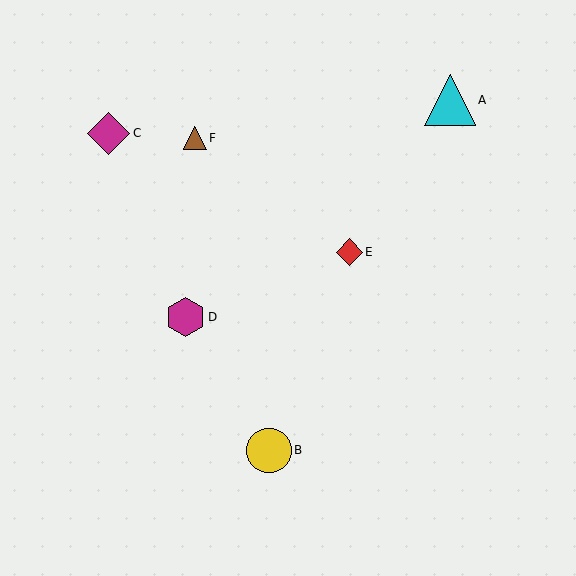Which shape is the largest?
The cyan triangle (labeled A) is the largest.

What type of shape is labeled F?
Shape F is a brown triangle.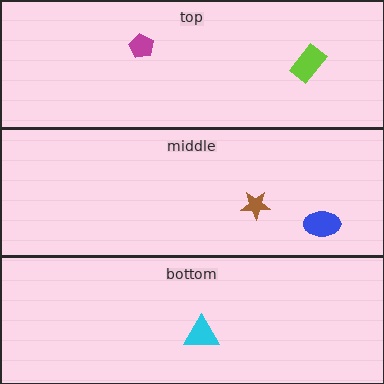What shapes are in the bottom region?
The cyan triangle.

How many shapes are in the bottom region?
1.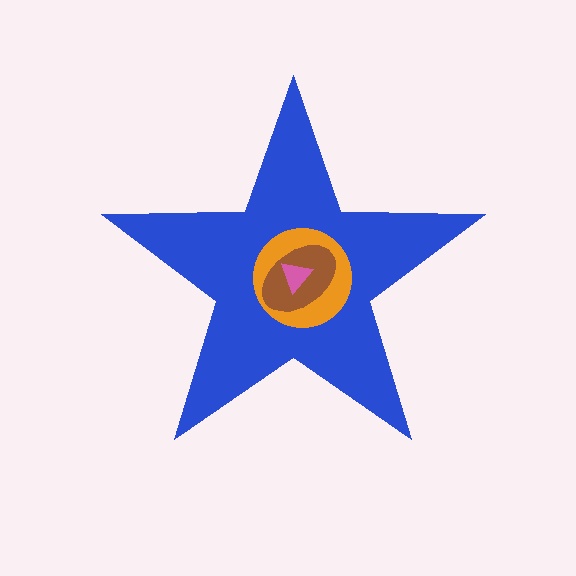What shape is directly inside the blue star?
The orange circle.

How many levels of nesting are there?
4.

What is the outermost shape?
The blue star.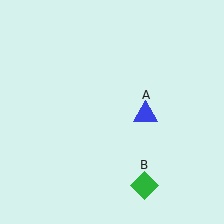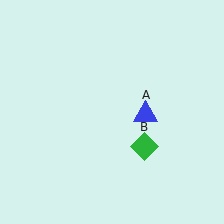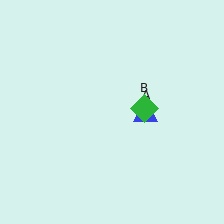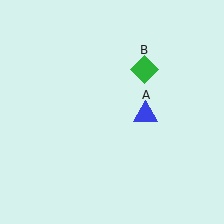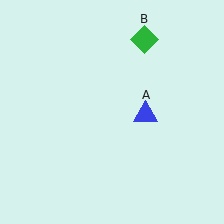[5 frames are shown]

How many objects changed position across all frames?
1 object changed position: green diamond (object B).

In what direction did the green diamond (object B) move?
The green diamond (object B) moved up.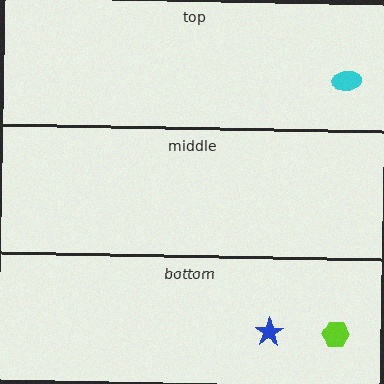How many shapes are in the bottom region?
2.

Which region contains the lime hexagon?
The bottom region.